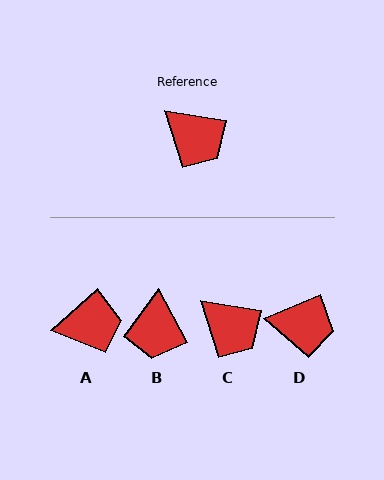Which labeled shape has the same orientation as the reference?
C.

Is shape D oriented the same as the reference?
No, it is off by about 32 degrees.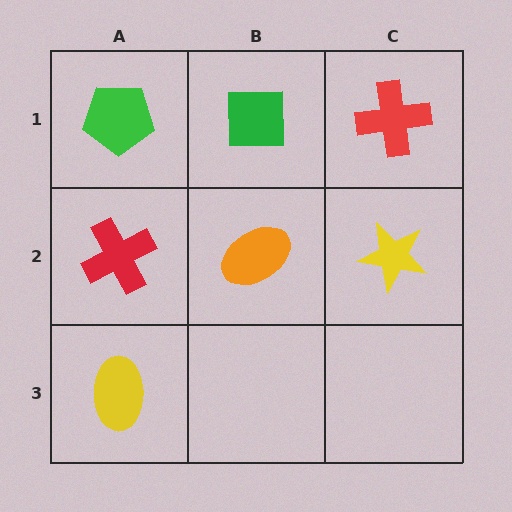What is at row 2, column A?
A red cross.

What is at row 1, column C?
A red cross.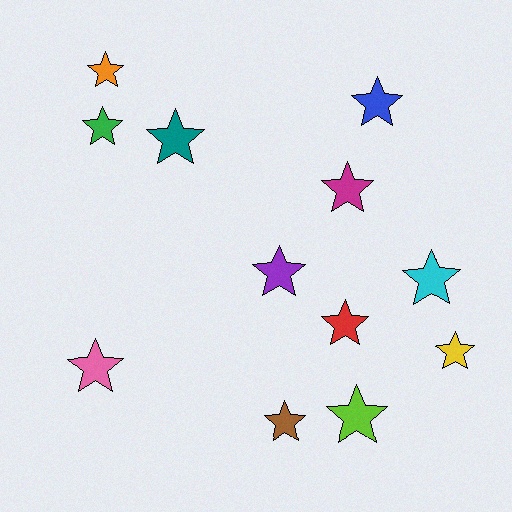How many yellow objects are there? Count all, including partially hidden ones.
There is 1 yellow object.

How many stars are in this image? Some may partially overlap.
There are 12 stars.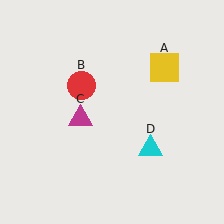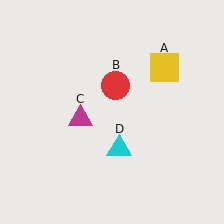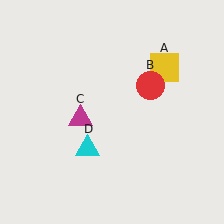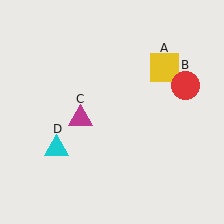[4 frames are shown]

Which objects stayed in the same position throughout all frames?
Yellow square (object A) and magenta triangle (object C) remained stationary.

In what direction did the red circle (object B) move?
The red circle (object B) moved right.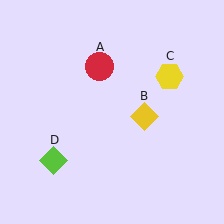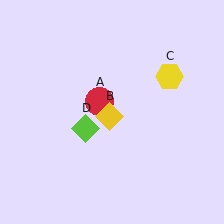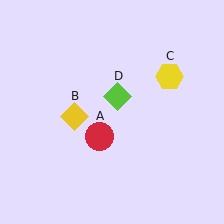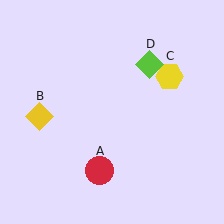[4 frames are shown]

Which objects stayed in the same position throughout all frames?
Yellow hexagon (object C) remained stationary.